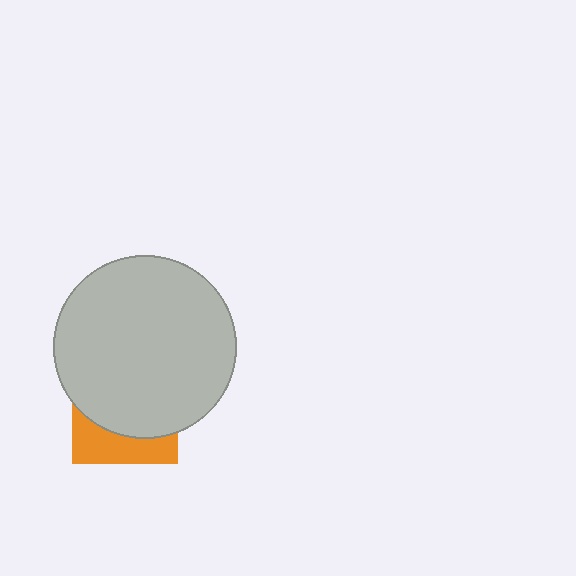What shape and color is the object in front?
The object in front is a light gray circle.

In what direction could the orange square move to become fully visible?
The orange square could move down. That would shift it out from behind the light gray circle entirely.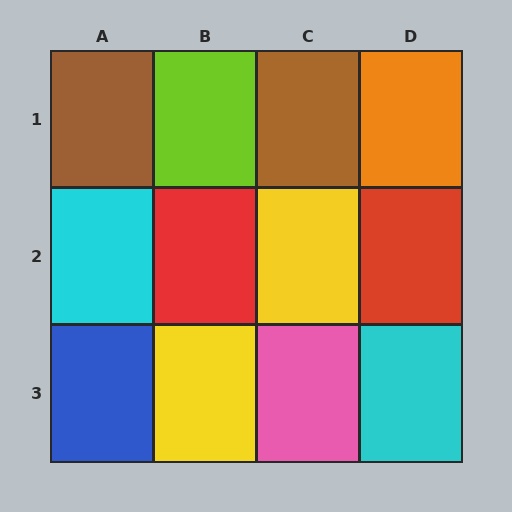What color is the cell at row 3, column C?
Pink.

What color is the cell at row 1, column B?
Lime.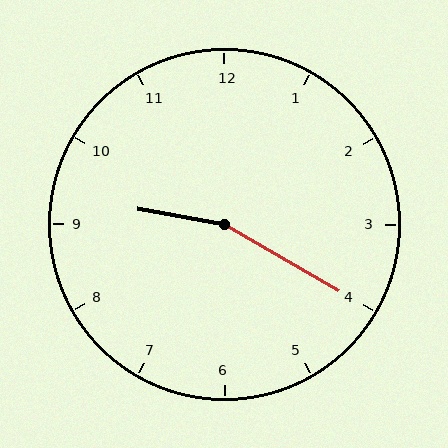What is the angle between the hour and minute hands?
Approximately 160 degrees.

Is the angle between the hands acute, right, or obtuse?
It is obtuse.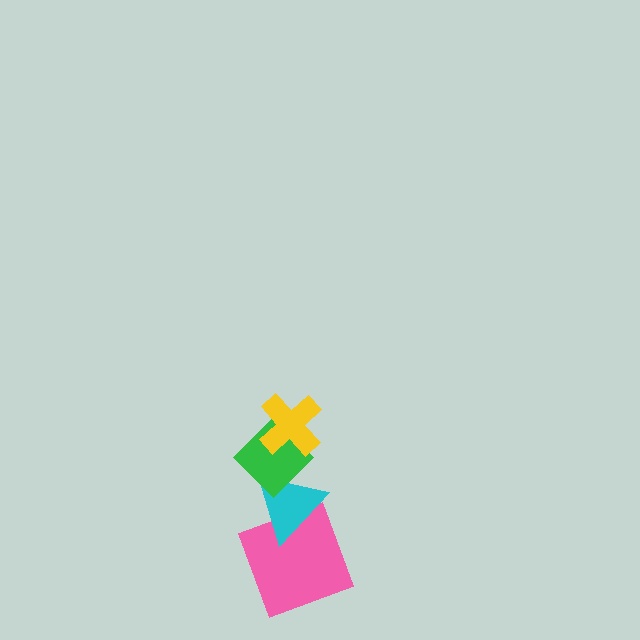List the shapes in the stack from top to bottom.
From top to bottom: the yellow cross, the green diamond, the cyan triangle, the pink square.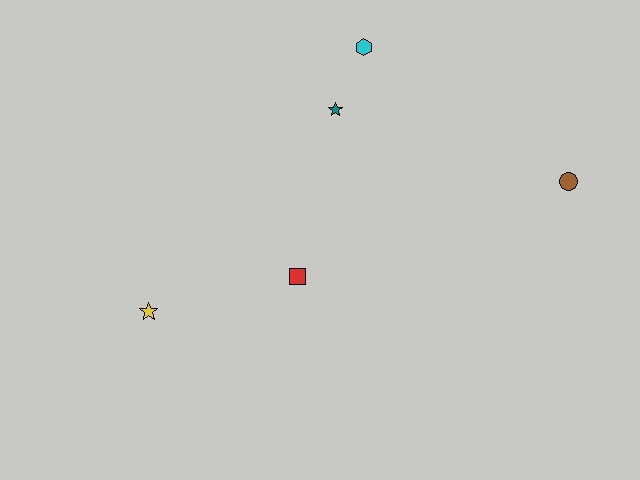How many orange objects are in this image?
There are no orange objects.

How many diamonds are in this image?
There are no diamonds.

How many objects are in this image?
There are 5 objects.